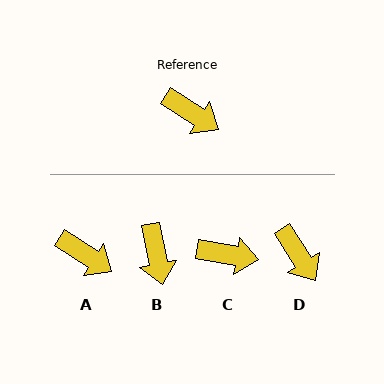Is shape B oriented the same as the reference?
No, it is off by about 47 degrees.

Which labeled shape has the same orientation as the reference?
A.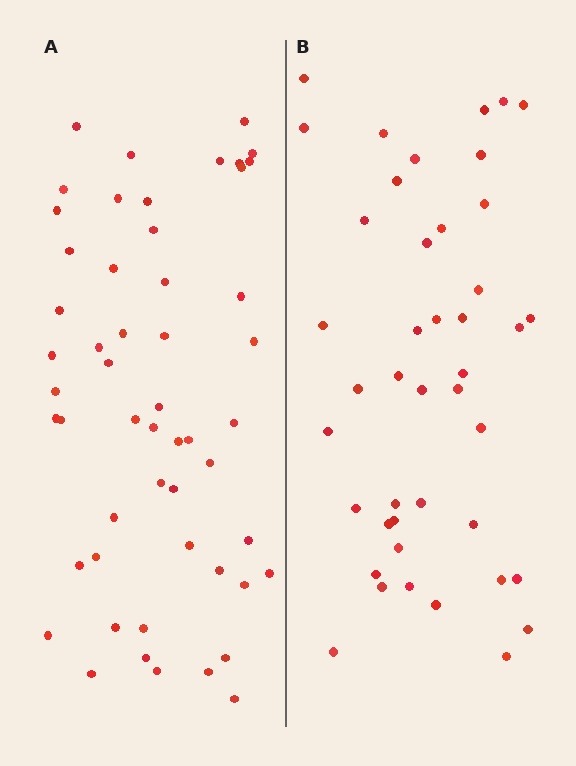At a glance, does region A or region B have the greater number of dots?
Region A (the left region) has more dots.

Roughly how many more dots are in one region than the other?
Region A has roughly 10 or so more dots than region B.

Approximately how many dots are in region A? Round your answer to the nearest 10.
About 50 dots. (The exact count is 53, which rounds to 50.)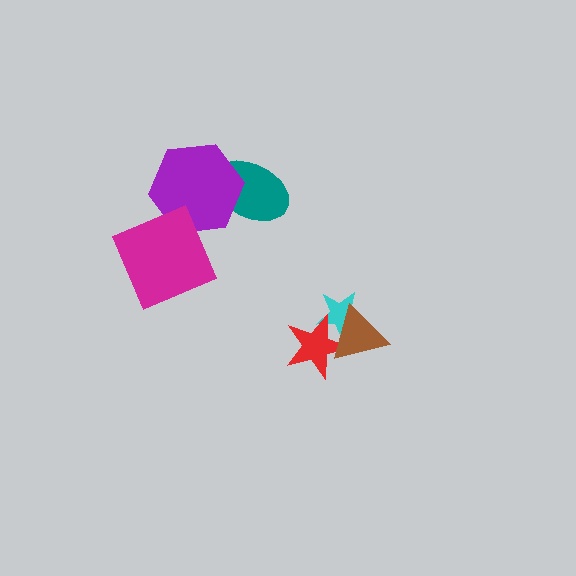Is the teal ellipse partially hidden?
Yes, it is partially covered by another shape.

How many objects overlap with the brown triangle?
2 objects overlap with the brown triangle.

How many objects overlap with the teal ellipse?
1 object overlaps with the teal ellipse.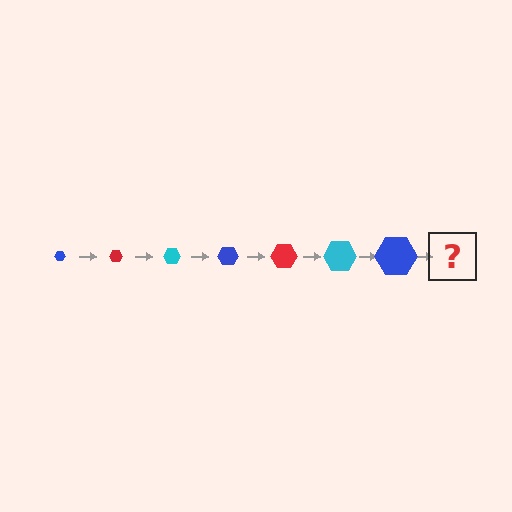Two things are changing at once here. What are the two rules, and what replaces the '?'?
The two rules are that the hexagon grows larger each step and the color cycles through blue, red, and cyan. The '?' should be a red hexagon, larger than the previous one.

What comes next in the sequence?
The next element should be a red hexagon, larger than the previous one.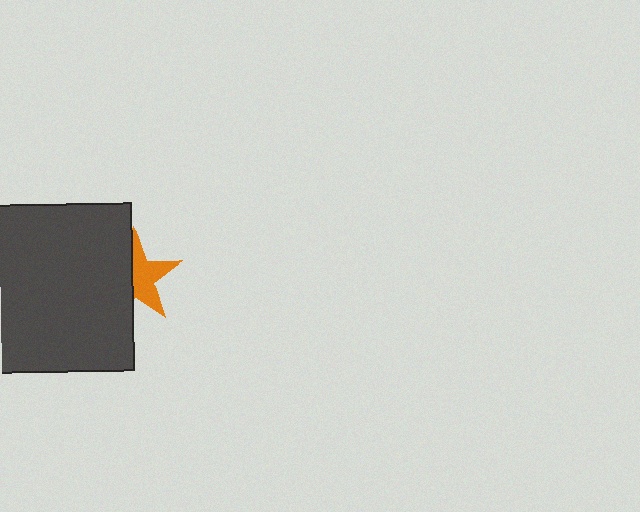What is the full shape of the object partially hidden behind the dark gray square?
The partially hidden object is an orange star.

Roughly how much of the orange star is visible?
About half of it is visible (roughly 52%).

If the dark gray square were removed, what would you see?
You would see the complete orange star.